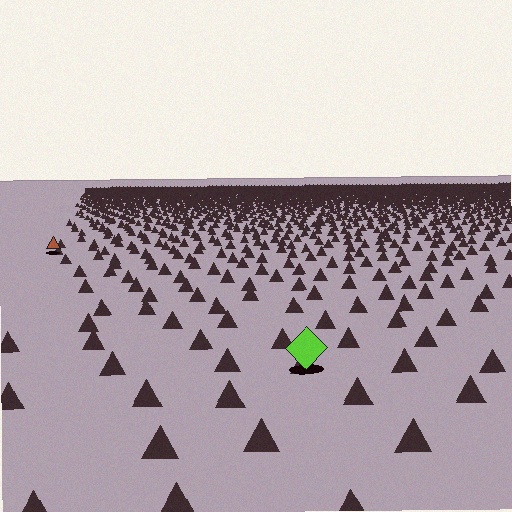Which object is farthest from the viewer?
The brown triangle is farthest from the viewer. It appears smaller and the ground texture around it is denser.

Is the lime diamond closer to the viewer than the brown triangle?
Yes. The lime diamond is closer — you can tell from the texture gradient: the ground texture is coarser near it.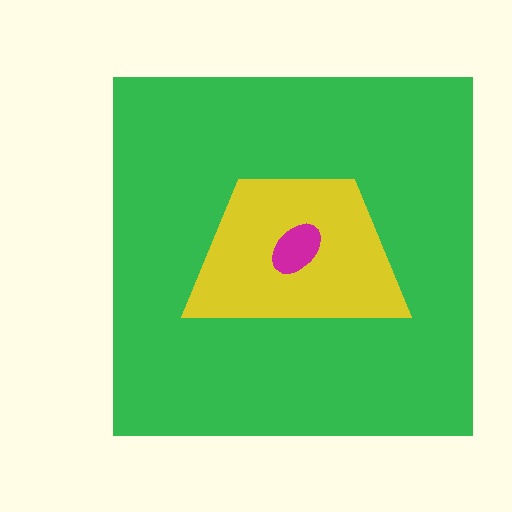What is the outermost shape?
The green square.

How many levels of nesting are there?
3.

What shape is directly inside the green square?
The yellow trapezoid.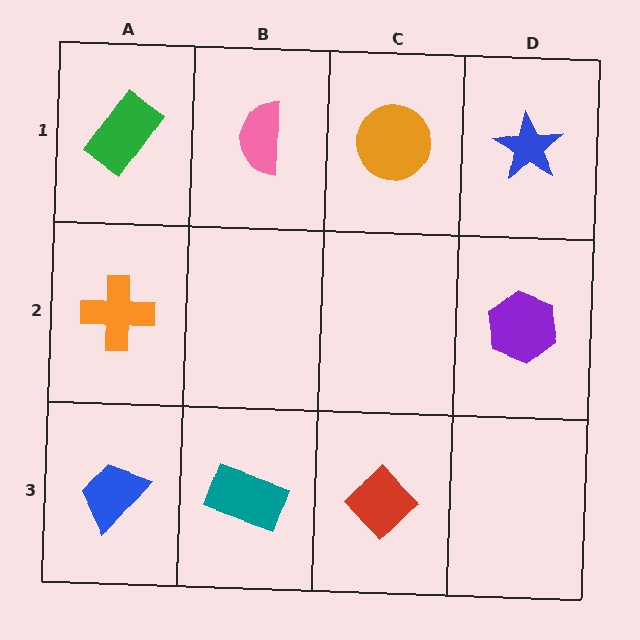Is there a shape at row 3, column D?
No, that cell is empty.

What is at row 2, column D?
A purple hexagon.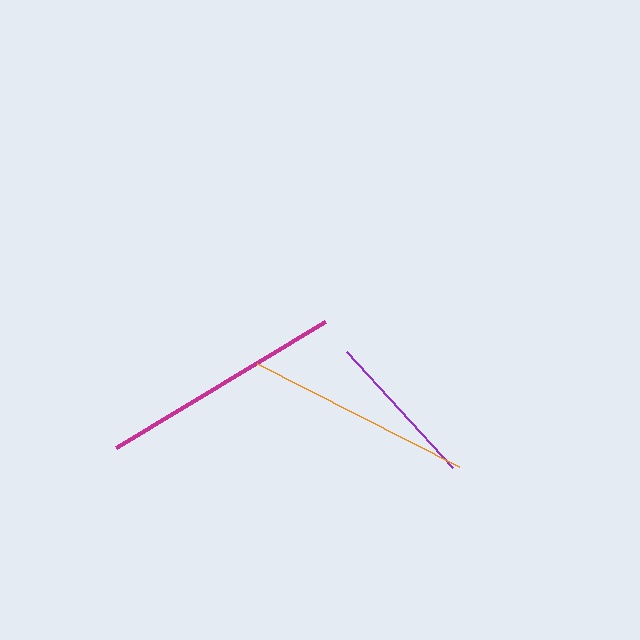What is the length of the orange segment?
The orange segment is approximately 227 pixels long.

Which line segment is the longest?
The magenta line is the longest at approximately 244 pixels.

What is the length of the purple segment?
The purple segment is approximately 158 pixels long.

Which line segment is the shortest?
The purple line is the shortest at approximately 158 pixels.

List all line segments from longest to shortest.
From longest to shortest: magenta, orange, purple.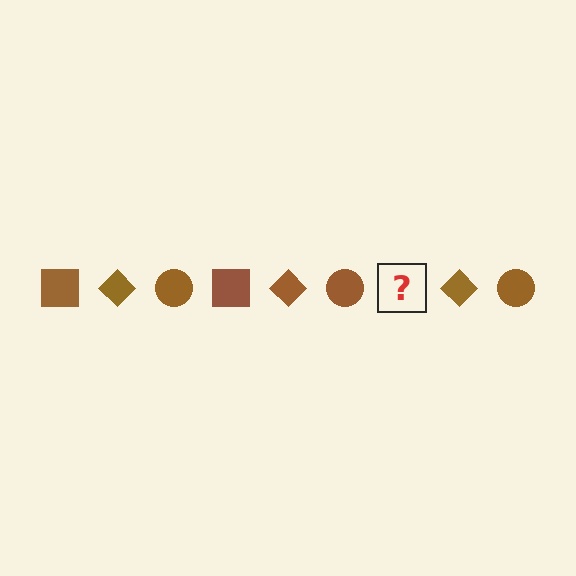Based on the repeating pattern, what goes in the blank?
The blank should be a brown square.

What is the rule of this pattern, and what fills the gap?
The rule is that the pattern cycles through square, diamond, circle shapes in brown. The gap should be filled with a brown square.